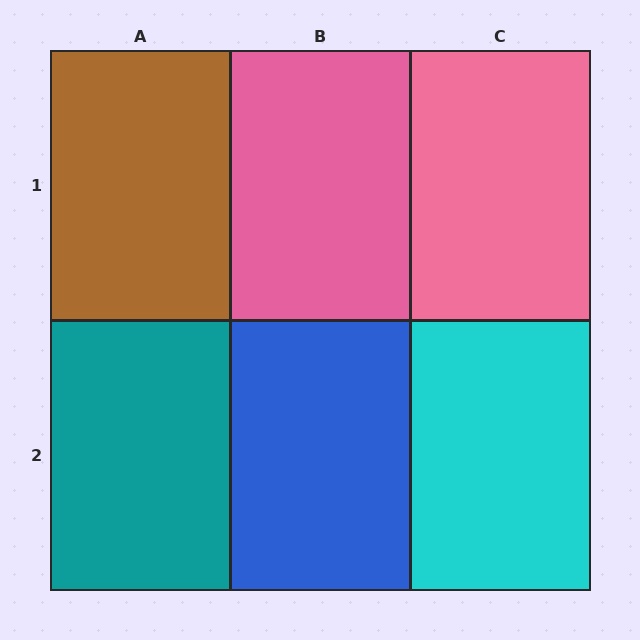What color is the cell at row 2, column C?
Cyan.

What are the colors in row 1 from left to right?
Brown, pink, pink.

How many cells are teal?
1 cell is teal.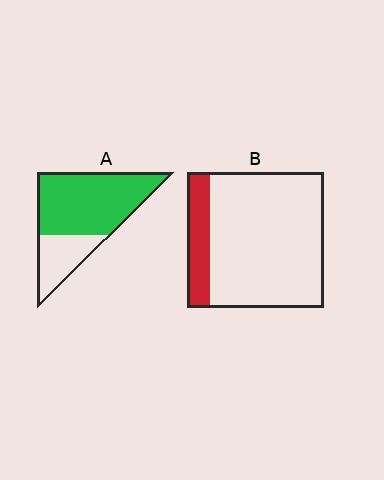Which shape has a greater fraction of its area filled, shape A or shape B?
Shape A.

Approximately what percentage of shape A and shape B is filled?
A is approximately 70% and B is approximately 15%.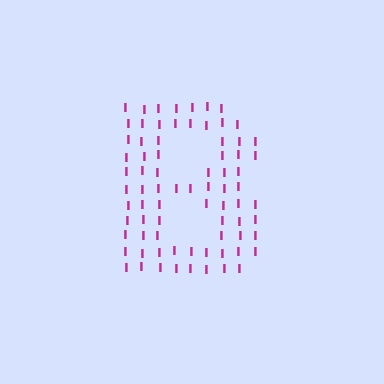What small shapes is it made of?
It is made of small letter I's.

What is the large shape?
The large shape is the letter B.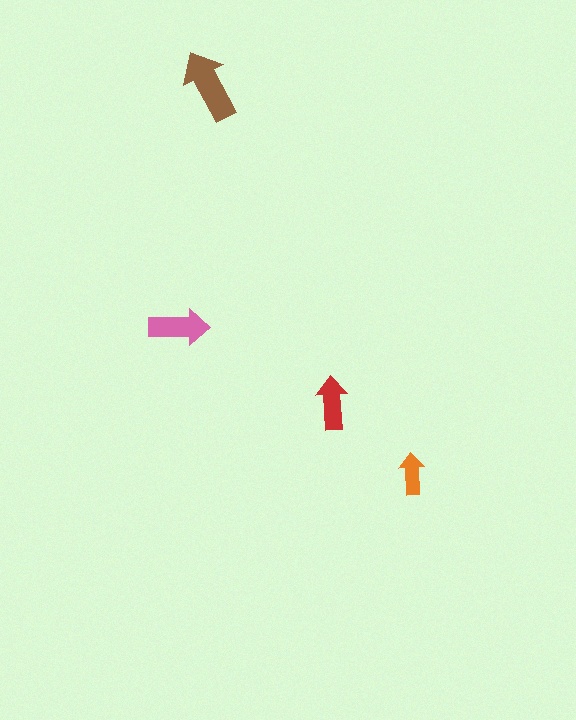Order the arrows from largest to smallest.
the brown one, the pink one, the red one, the orange one.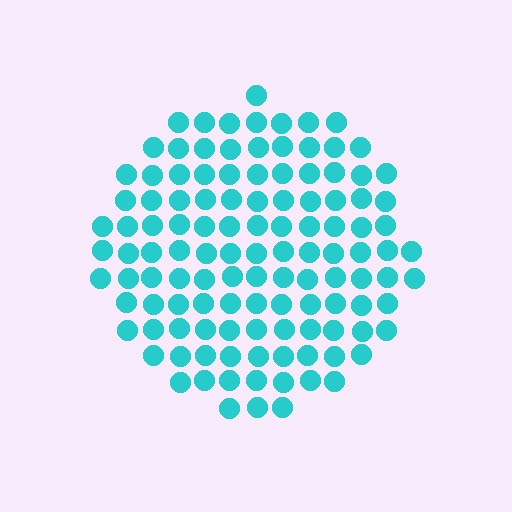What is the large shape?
The large shape is a circle.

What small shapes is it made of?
It is made of small circles.